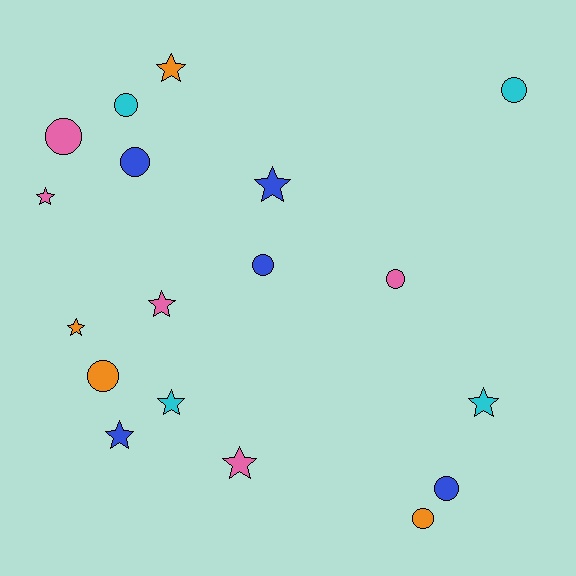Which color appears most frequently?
Blue, with 5 objects.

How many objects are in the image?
There are 18 objects.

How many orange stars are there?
There are 2 orange stars.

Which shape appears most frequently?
Circle, with 9 objects.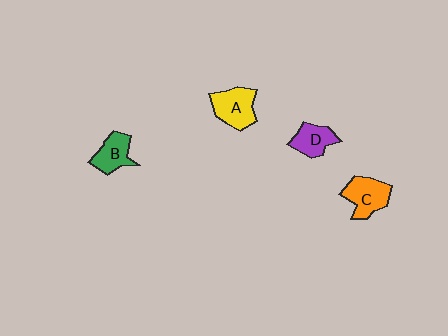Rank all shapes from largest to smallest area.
From largest to smallest: A (yellow), C (orange), B (green), D (purple).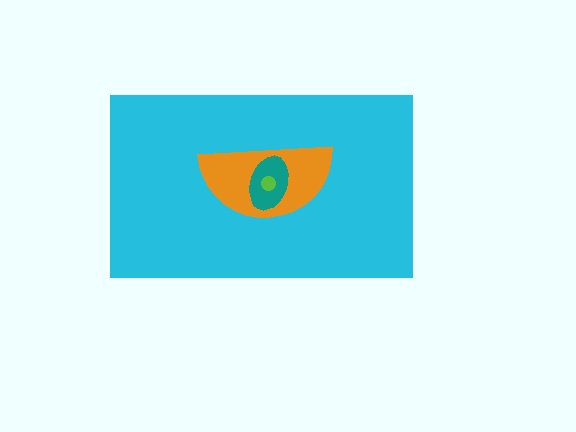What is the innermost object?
The lime circle.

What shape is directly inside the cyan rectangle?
The orange semicircle.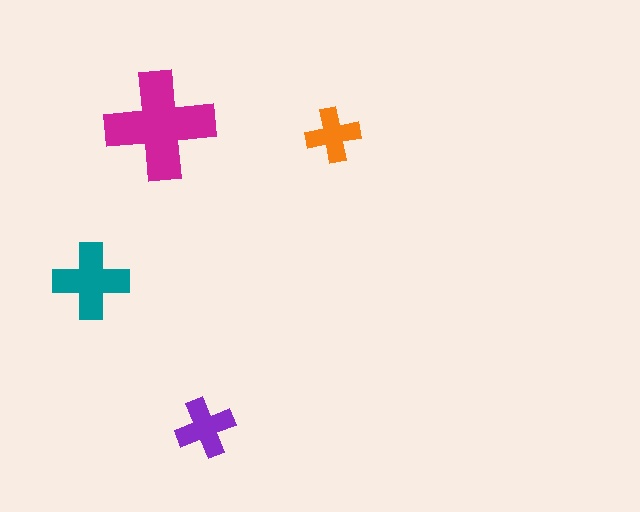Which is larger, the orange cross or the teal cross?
The teal one.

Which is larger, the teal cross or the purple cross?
The teal one.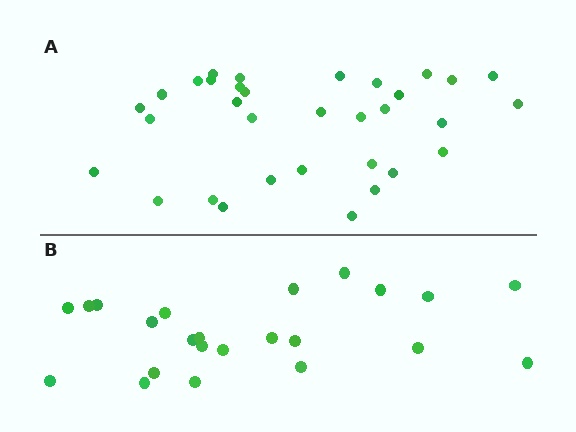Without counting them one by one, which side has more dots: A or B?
Region A (the top region) has more dots.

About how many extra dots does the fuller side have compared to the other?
Region A has roughly 10 or so more dots than region B.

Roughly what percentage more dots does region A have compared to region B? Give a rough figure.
About 45% more.